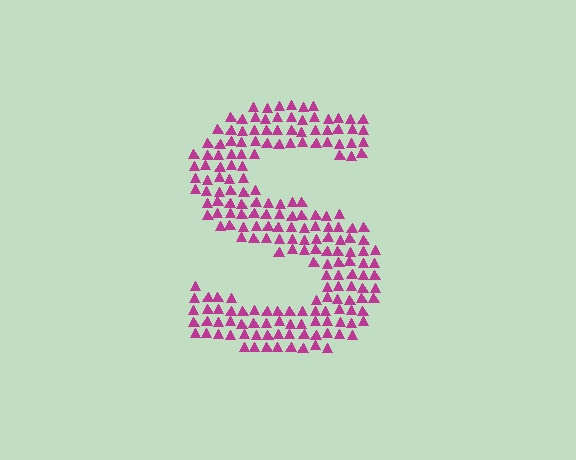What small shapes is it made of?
It is made of small triangles.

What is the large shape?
The large shape is the letter S.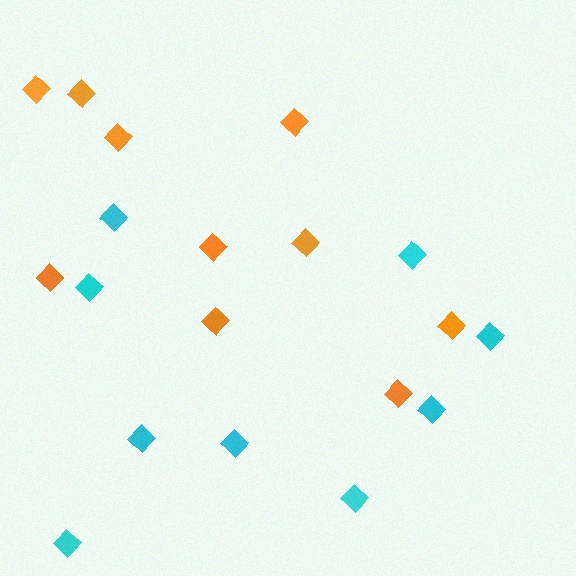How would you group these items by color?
There are 2 groups: one group of orange diamonds (10) and one group of cyan diamonds (9).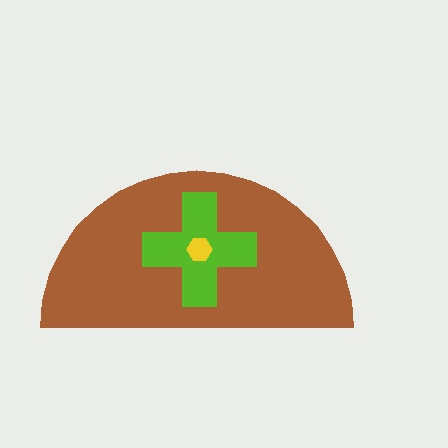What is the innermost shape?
The yellow hexagon.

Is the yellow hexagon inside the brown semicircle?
Yes.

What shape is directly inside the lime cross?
The yellow hexagon.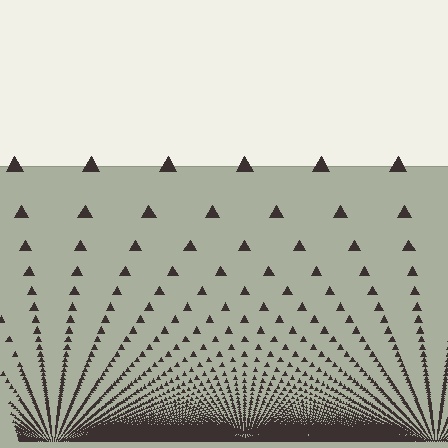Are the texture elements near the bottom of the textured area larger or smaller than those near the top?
Smaller. The gradient is inverted — elements near the bottom are smaller and denser.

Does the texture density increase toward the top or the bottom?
Density increases toward the bottom.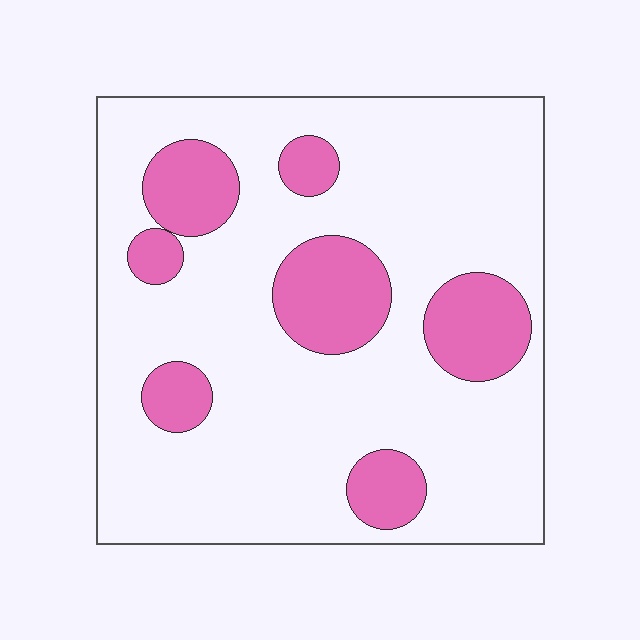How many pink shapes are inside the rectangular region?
7.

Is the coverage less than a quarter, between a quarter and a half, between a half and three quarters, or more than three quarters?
Less than a quarter.